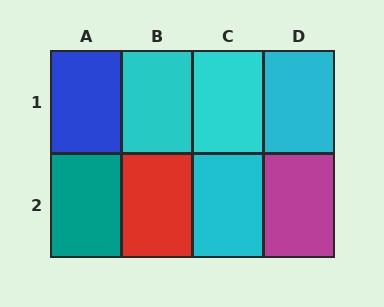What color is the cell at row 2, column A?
Teal.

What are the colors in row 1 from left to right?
Blue, cyan, cyan, cyan.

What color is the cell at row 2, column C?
Cyan.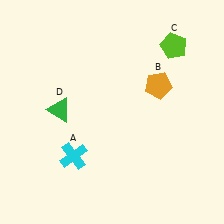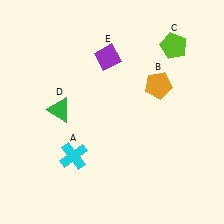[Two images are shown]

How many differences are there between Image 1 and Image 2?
There is 1 difference between the two images.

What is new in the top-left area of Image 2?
A purple diamond (E) was added in the top-left area of Image 2.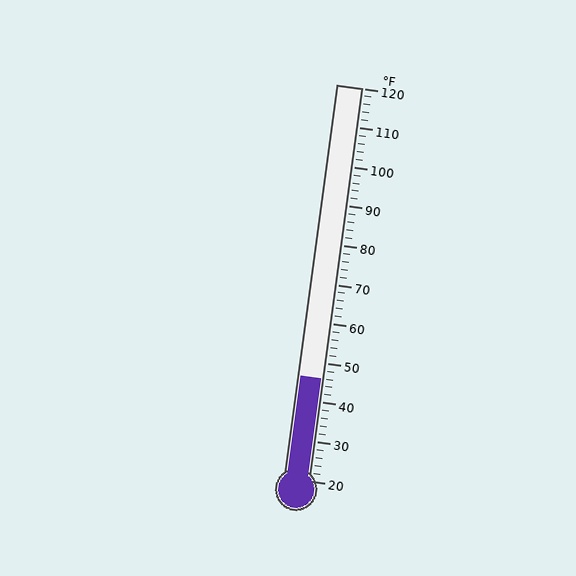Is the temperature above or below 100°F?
The temperature is below 100°F.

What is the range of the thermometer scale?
The thermometer scale ranges from 20°F to 120°F.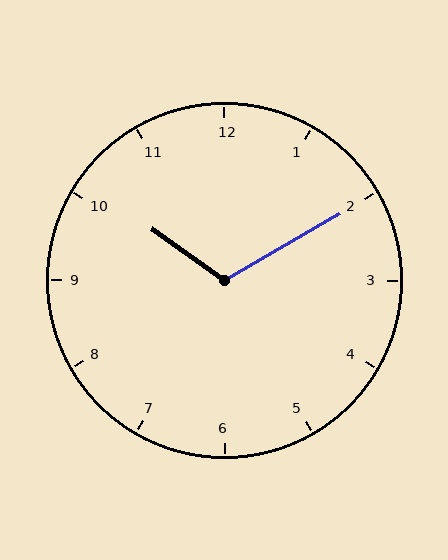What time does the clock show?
10:10.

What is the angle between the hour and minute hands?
Approximately 115 degrees.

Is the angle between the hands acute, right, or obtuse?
It is obtuse.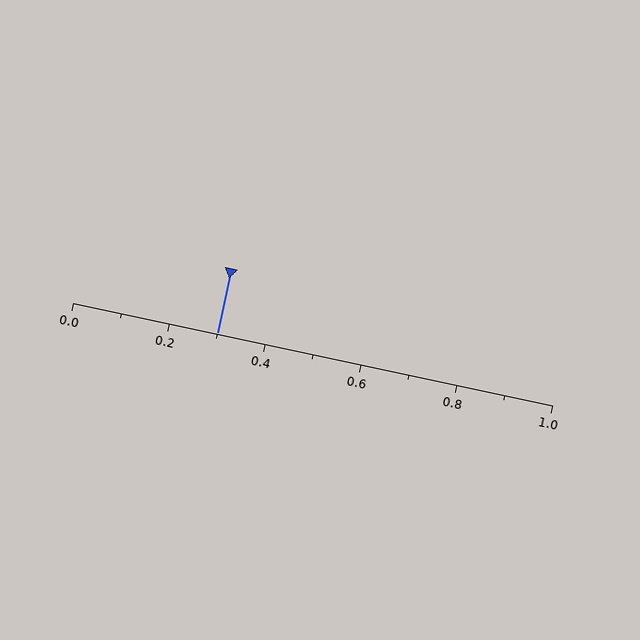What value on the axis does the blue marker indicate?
The marker indicates approximately 0.3.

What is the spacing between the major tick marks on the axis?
The major ticks are spaced 0.2 apart.